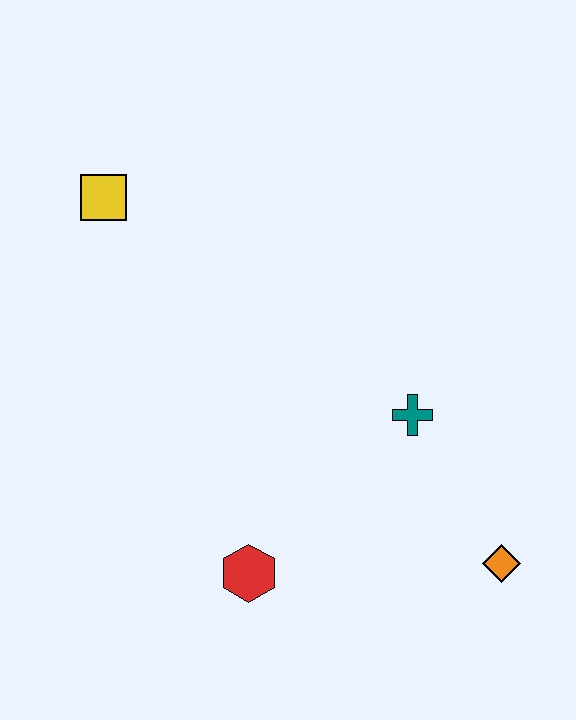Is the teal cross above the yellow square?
No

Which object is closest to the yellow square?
The teal cross is closest to the yellow square.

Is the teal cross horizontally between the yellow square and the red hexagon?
No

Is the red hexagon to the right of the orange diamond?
No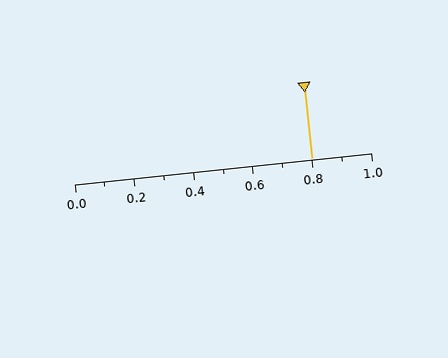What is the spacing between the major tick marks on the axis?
The major ticks are spaced 0.2 apart.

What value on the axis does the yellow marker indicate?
The marker indicates approximately 0.8.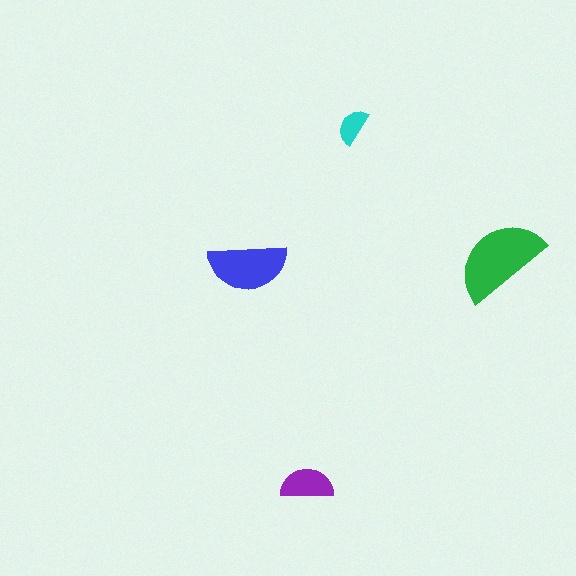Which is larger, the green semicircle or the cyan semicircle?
The green one.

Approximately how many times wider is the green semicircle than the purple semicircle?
About 2 times wider.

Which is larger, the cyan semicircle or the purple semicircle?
The purple one.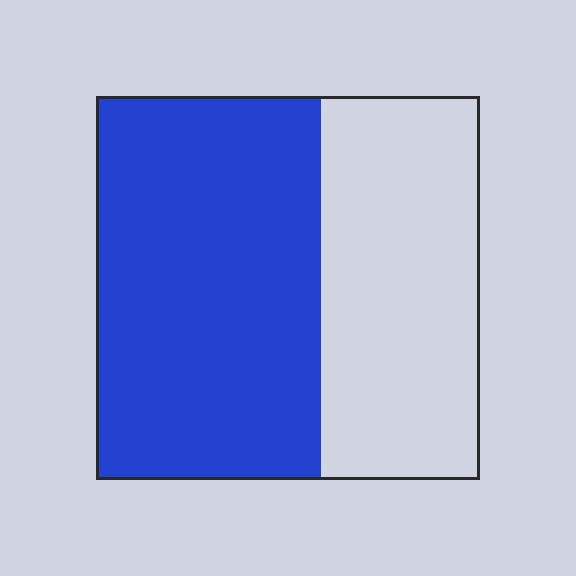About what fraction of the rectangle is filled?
About three fifths (3/5).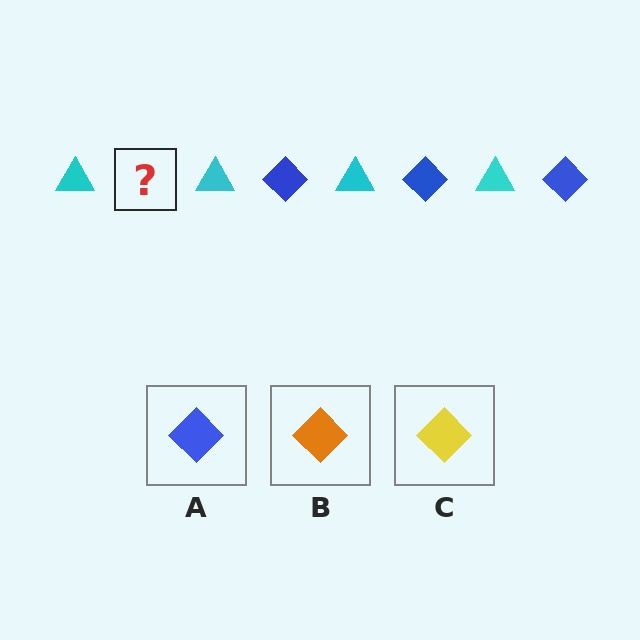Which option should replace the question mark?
Option A.